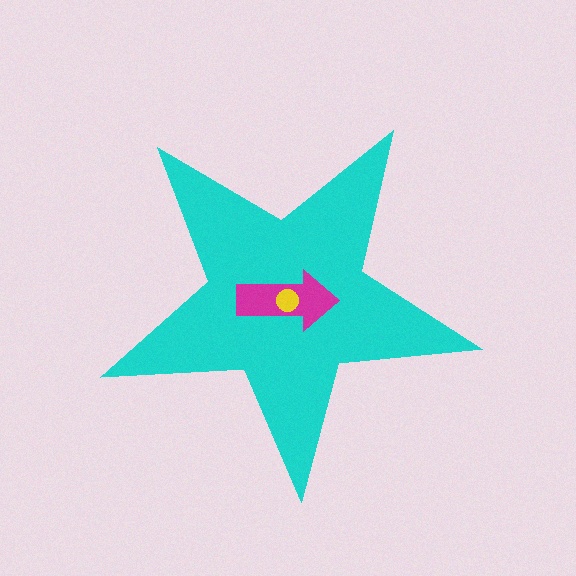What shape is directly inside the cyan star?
The magenta arrow.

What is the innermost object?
The yellow circle.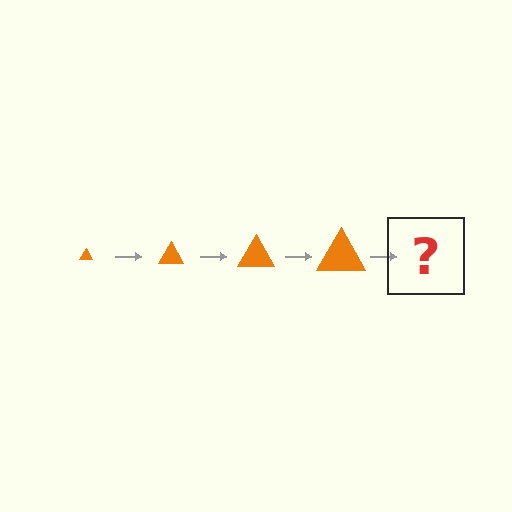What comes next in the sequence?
The next element should be an orange triangle, larger than the previous one.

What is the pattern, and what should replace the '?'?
The pattern is that the triangle gets progressively larger each step. The '?' should be an orange triangle, larger than the previous one.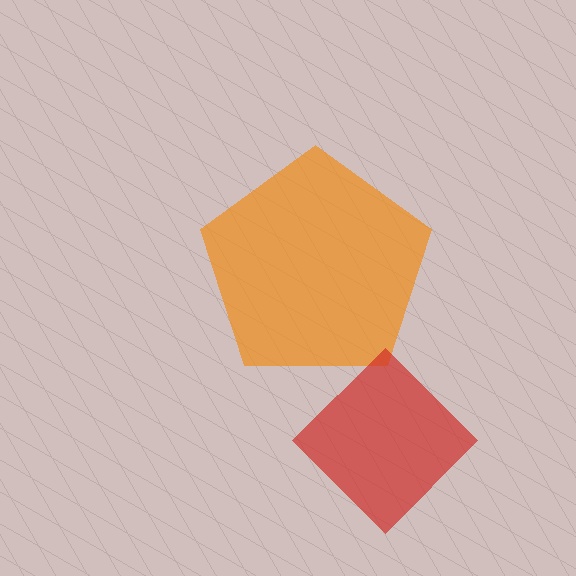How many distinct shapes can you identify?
There are 2 distinct shapes: an orange pentagon, a red diamond.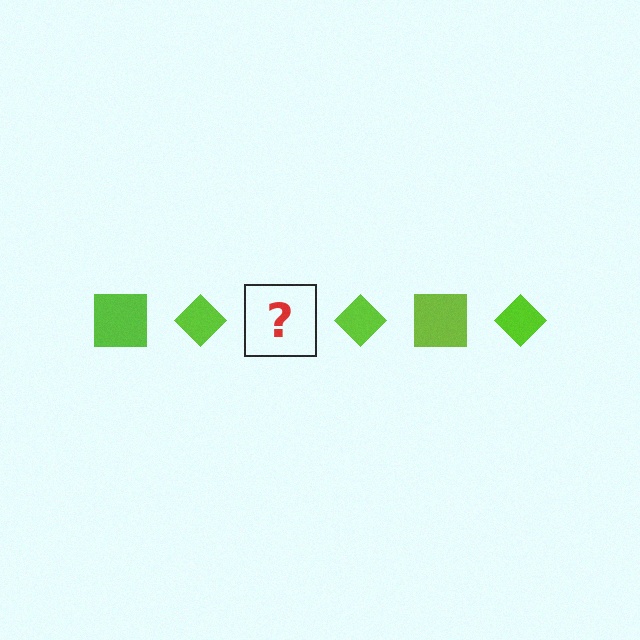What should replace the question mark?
The question mark should be replaced with a lime square.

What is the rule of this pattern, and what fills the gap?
The rule is that the pattern cycles through square, diamond shapes in lime. The gap should be filled with a lime square.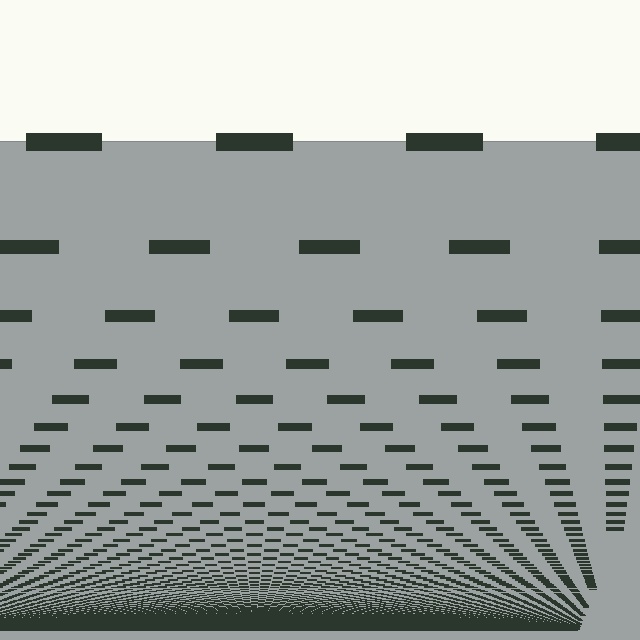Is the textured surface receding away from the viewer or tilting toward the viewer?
The surface appears to tilt toward the viewer. Texture elements get larger and sparser toward the top.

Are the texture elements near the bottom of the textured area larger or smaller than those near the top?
Smaller. The gradient is inverted — elements near the bottom are smaller and denser.